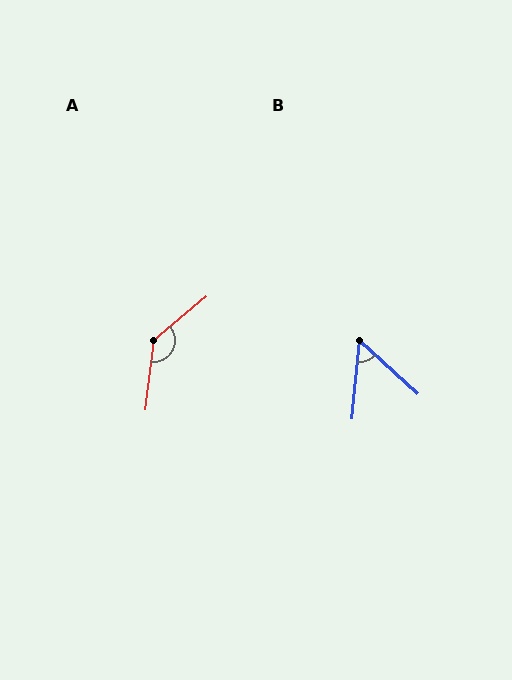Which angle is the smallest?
B, at approximately 53 degrees.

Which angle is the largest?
A, at approximately 136 degrees.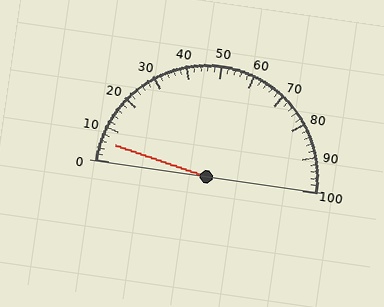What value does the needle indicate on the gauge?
The needle indicates approximately 6.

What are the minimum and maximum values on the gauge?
The gauge ranges from 0 to 100.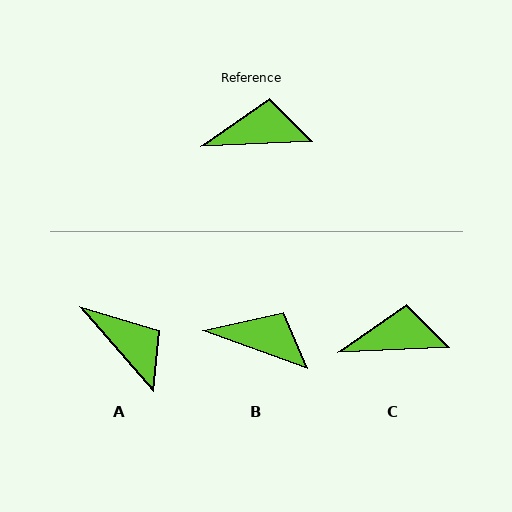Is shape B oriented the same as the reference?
No, it is off by about 22 degrees.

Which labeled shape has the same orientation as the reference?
C.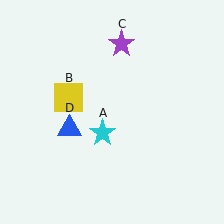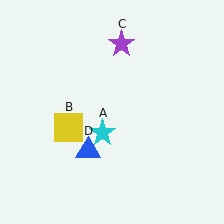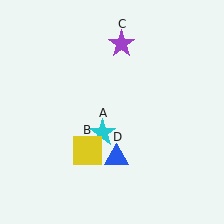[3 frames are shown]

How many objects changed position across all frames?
2 objects changed position: yellow square (object B), blue triangle (object D).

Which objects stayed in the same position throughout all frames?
Cyan star (object A) and purple star (object C) remained stationary.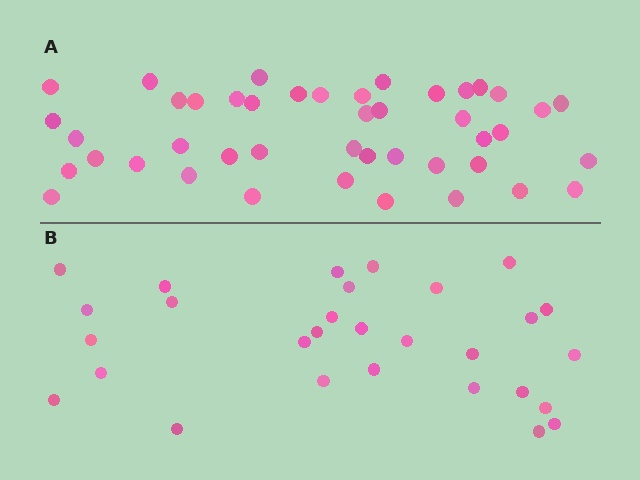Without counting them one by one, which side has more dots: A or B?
Region A (the top region) has more dots.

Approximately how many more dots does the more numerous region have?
Region A has approximately 15 more dots than region B.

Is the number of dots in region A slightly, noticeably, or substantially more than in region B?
Region A has substantially more. The ratio is roughly 1.5 to 1.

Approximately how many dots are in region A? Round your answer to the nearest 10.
About 40 dots. (The exact count is 44, which rounds to 40.)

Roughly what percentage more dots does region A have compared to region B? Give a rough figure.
About 50% more.